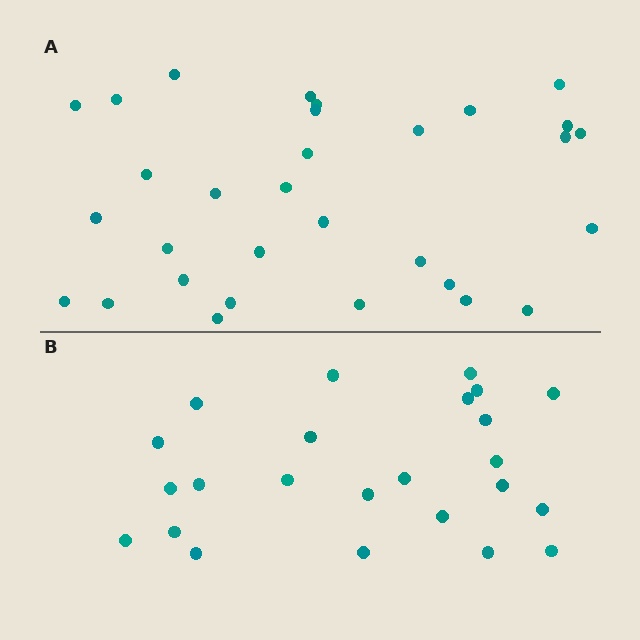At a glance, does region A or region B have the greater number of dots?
Region A (the top region) has more dots.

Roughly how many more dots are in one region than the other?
Region A has roughly 8 or so more dots than region B.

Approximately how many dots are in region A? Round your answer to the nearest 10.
About 30 dots. (The exact count is 31, which rounds to 30.)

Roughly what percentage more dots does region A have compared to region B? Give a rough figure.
About 30% more.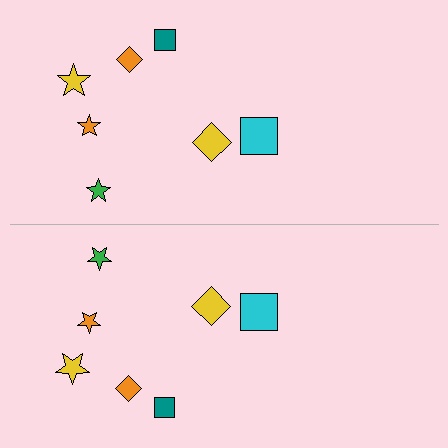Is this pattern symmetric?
Yes, this pattern has bilateral (reflection) symmetry.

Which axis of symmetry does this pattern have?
The pattern has a horizontal axis of symmetry running through the center of the image.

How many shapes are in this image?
There are 14 shapes in this image.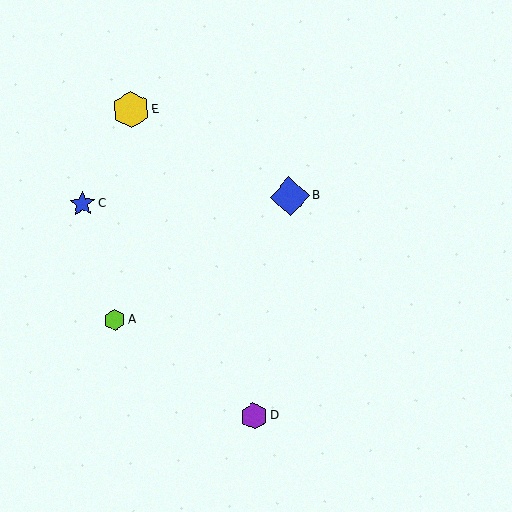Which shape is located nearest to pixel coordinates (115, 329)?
The lime hexagon (labeled A) at (115, 320) is nearest to that location.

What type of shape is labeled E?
Shape E is a yellow hexagon.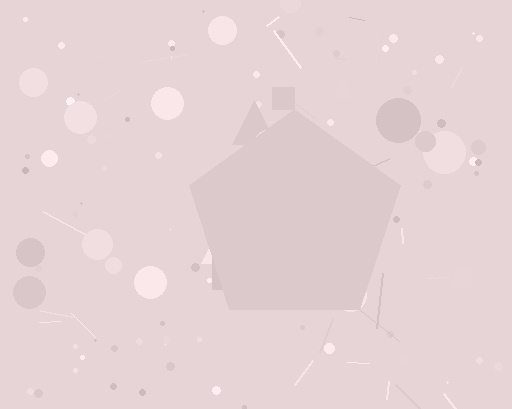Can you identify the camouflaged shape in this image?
The camouflaged shape is a pentagon.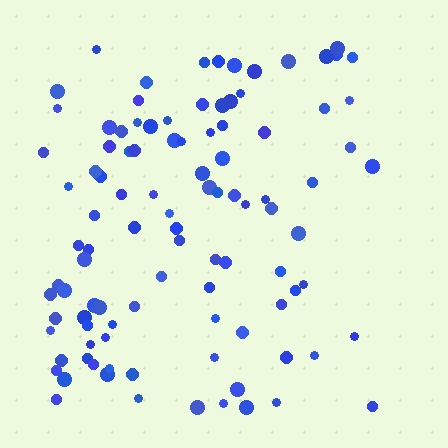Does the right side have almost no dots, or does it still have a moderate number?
Still a moderate number, just noticeably fewer than the left.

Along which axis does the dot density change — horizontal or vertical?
Horizontal.